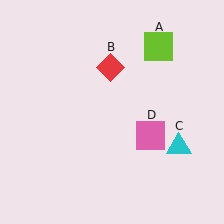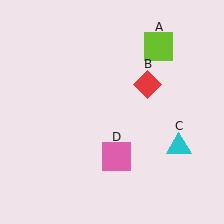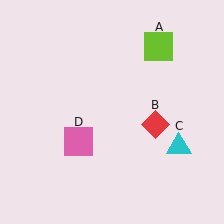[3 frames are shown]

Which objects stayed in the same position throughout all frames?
Lime square (object A) and cyan triangle (object C) remained stationary.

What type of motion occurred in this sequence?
The red diamond (object B), pink square (object D) rotated clockwise around the center of the scene.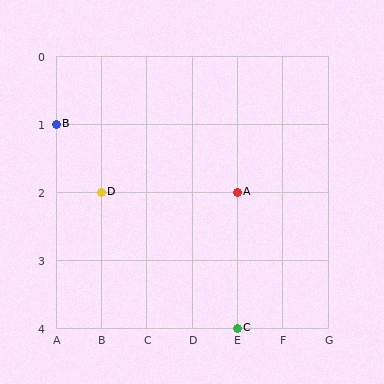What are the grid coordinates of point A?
Point A is at grid coordinates (E, 2).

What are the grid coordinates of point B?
Point B is at grid coordinates (A, 1).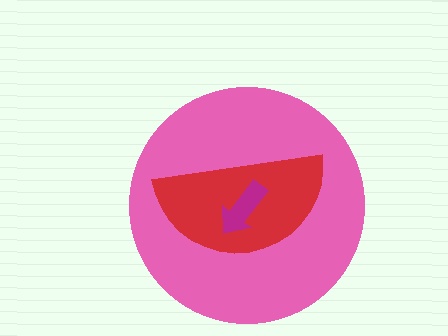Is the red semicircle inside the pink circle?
Yes.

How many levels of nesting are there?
3.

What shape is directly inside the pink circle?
The red semicircle.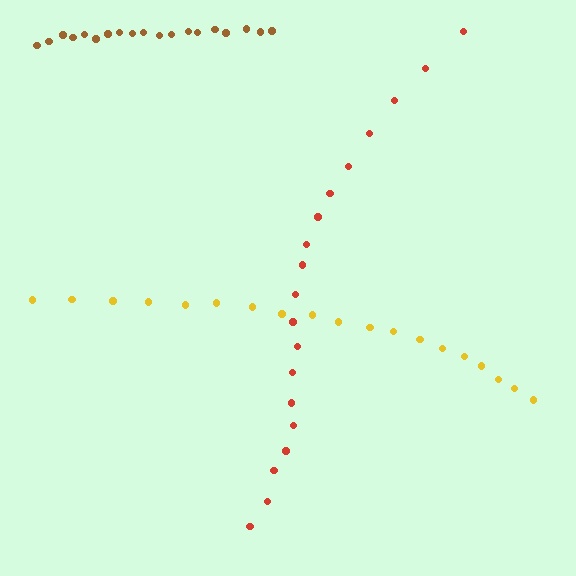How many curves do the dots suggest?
There are 3 distinct paths.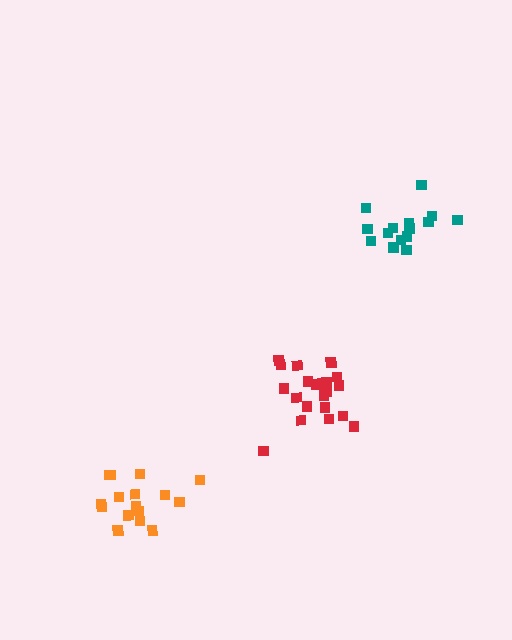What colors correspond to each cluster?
The clusters are colored: red, orange, teal.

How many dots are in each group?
Group 1: 21 dots, Group 2: 16 dots, Group 3: 16 dots (53 total).